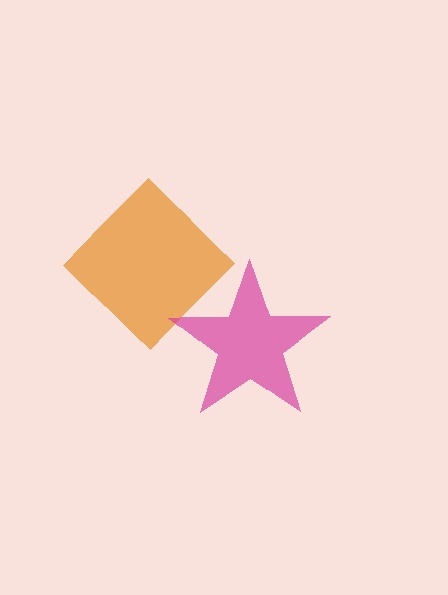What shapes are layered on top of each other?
The layered shapes are: an orange diamond, a magenta star.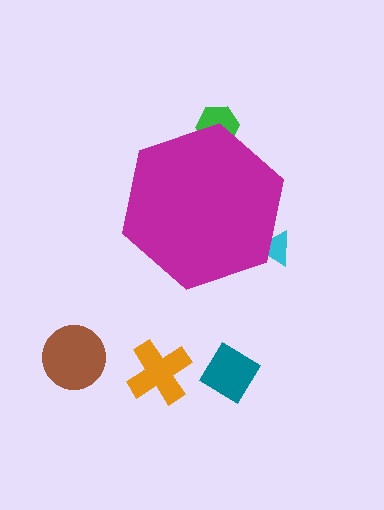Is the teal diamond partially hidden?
No, the teal diamond is fully visible.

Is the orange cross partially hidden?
No, the orange cross is fully visible.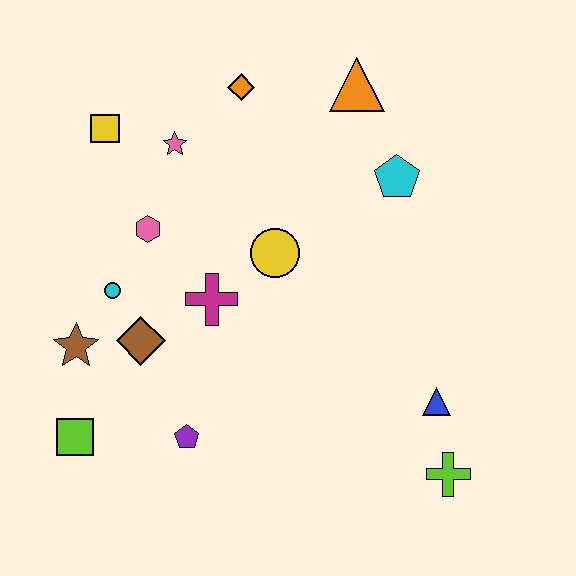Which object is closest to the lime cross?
The blue triangle is closest to the lime cross.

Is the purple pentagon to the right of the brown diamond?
Yes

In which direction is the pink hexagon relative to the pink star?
The pink hexagon is below the pink star.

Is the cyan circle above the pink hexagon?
No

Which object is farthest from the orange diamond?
The lime cross is farthest from the orange diamond.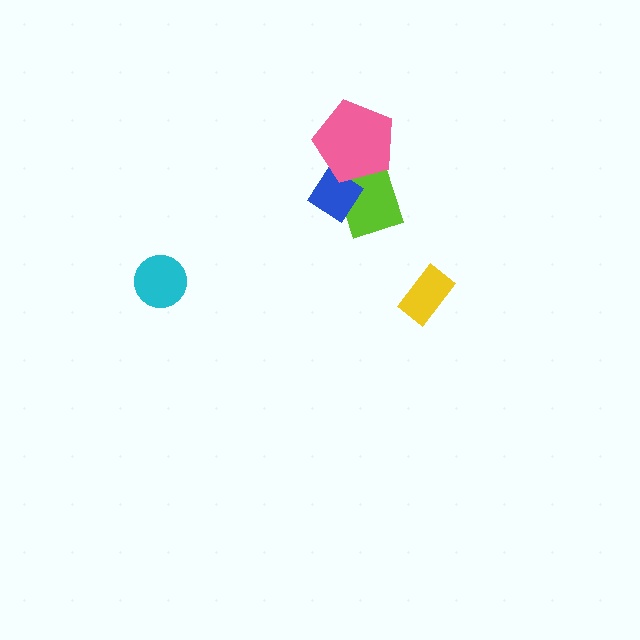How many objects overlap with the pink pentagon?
2 objects overlap with the pink pentagon.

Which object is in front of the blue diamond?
The pink pentagon is in front of the blue diamond.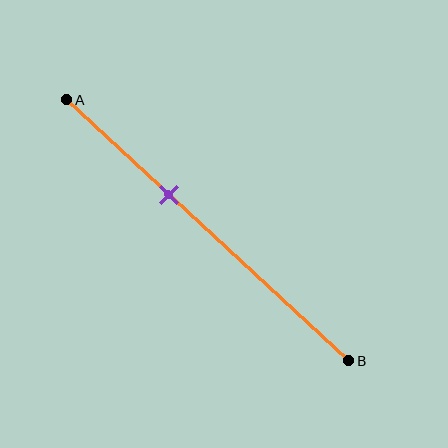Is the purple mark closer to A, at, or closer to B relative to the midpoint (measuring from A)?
The purple mark is closer to point A than the midpoint of segment AB.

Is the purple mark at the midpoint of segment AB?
No, the mark is at about 35% from A, not at the 50% midpoint.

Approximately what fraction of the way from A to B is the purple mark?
The purple mark is approximately 35% of the way from A to B.